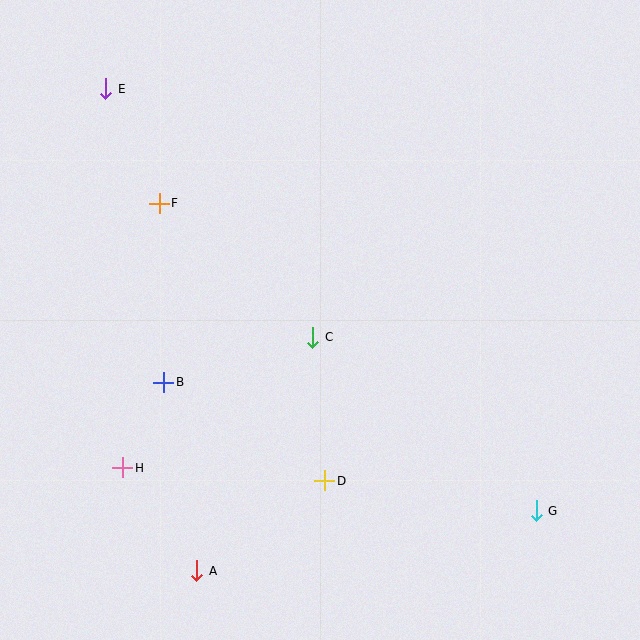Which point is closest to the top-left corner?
Point E is closest to the top-left corner.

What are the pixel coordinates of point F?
Point F is at (159, 203).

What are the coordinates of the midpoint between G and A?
The midpoint between G and A is at (367, 541).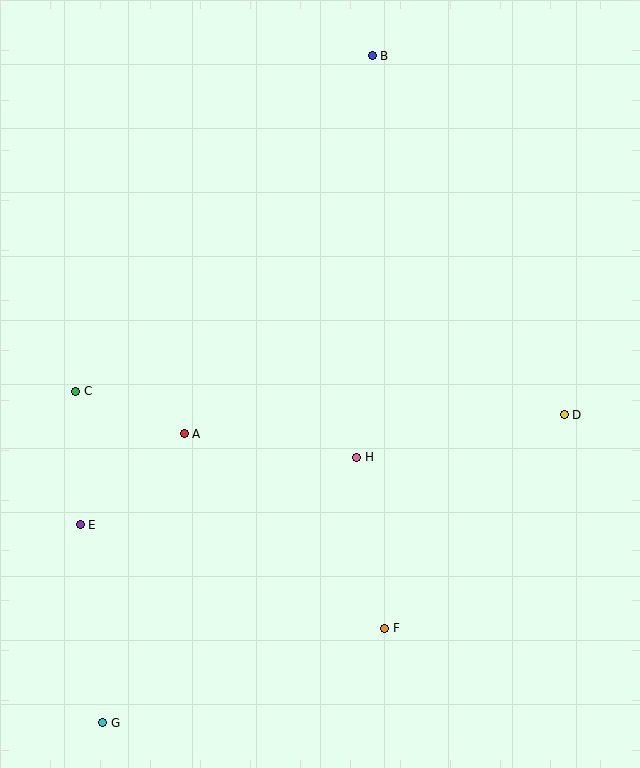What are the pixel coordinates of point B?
Point B is at (372, 56).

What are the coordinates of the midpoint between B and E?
The midpoint between B and E is at (226, 290).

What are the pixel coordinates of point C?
Point C is at (76, 391).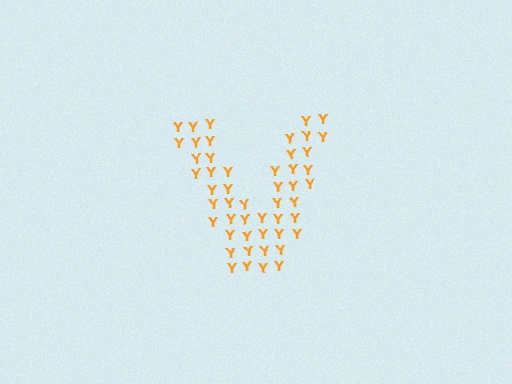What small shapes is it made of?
It is made of small letter Y's.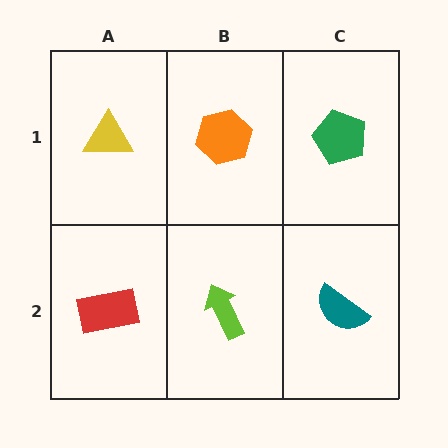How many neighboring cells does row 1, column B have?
3.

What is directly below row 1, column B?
A lime arrow.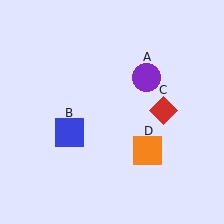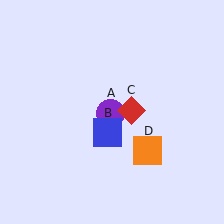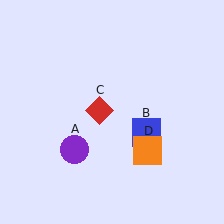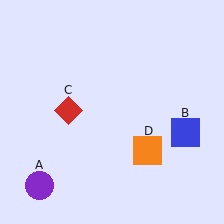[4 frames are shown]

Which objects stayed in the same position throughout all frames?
Orange square (object D) remained stationary.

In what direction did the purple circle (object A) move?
The purple circle (object A) moved down and to the left.